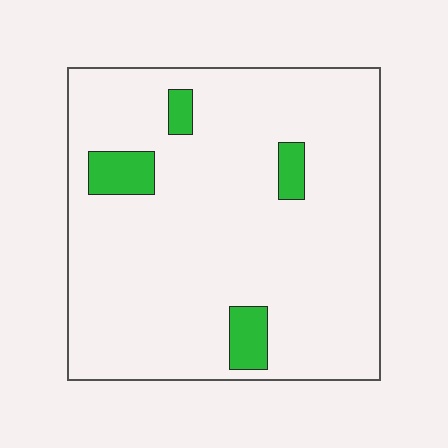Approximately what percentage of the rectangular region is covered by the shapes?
Approximately 10%.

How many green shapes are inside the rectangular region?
4.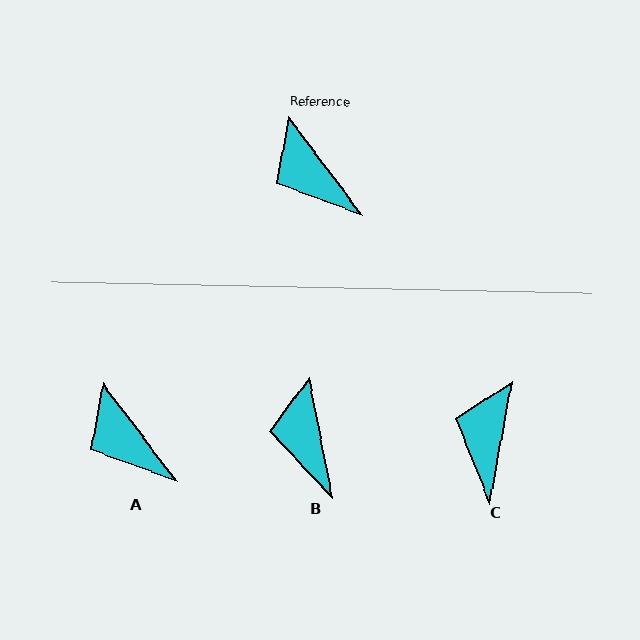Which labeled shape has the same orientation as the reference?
A.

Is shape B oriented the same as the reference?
No, it is off by about 26 degrees.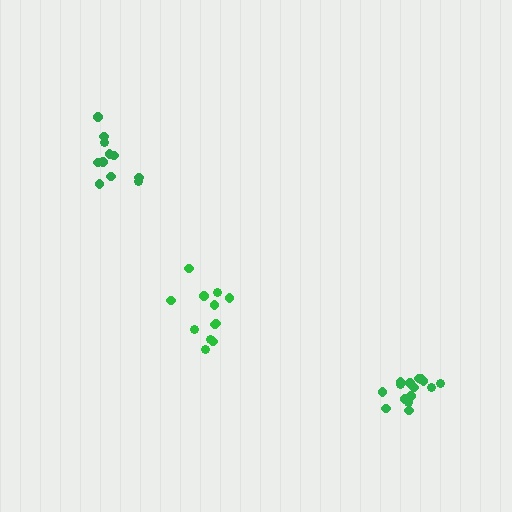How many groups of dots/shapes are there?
There are 3 groups.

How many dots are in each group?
Group 1: 12 dots, Group 2: 15 dots, Group 3: 11 dots (38 total).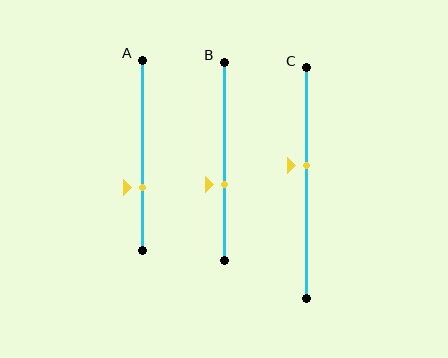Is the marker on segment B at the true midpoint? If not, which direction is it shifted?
No, the marker on segment B is shifted downward by about 12% of the segment length.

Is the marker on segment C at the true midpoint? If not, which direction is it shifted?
No, the marker on segment C is shifted upward by about 8% of the segment length.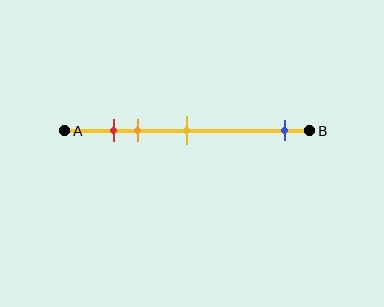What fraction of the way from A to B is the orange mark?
The orange mark is approximately 30% (0.3) of the way from A to B.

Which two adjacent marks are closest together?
The red and orange marks are the closest adjacent pair.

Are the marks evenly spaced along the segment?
No, the marks are not evenly spaced.